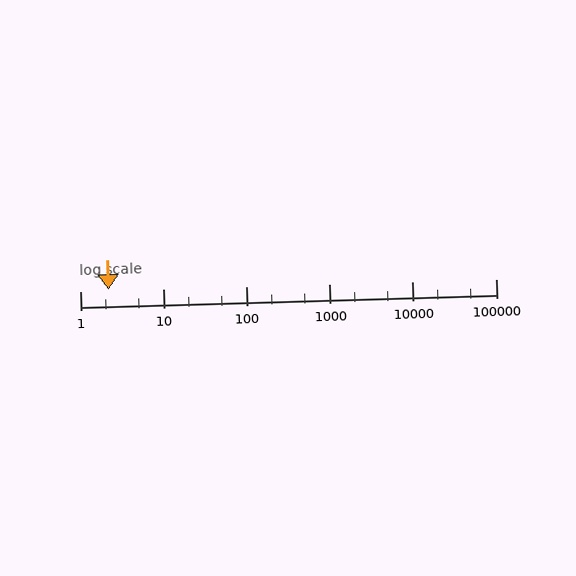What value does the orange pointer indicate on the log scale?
The pointer indicates approximately 2.2.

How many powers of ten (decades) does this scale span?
The scale spans 5 decades, from 1 to 100000.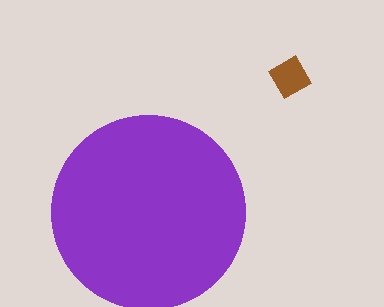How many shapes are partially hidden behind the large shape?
2 shapes are partially hidden.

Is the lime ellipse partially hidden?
Yes, the lime ellipse is partially hidden behind the purple circle.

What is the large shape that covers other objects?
A purple circle.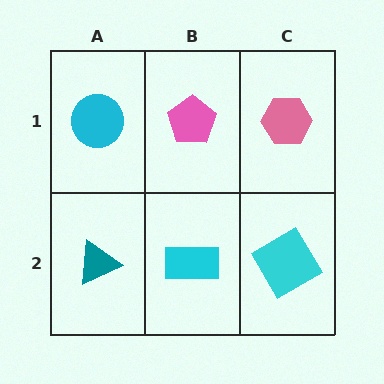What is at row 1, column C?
A pink hexagon.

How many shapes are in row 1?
3 shapes.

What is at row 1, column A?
A cyan circle.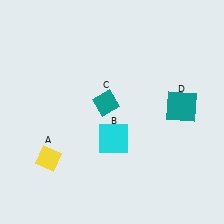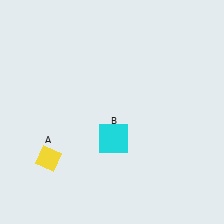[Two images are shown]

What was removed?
The teal square (D), the teal diamond (C) were removed in Image 2.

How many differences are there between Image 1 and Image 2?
There are 2 differences between the two images.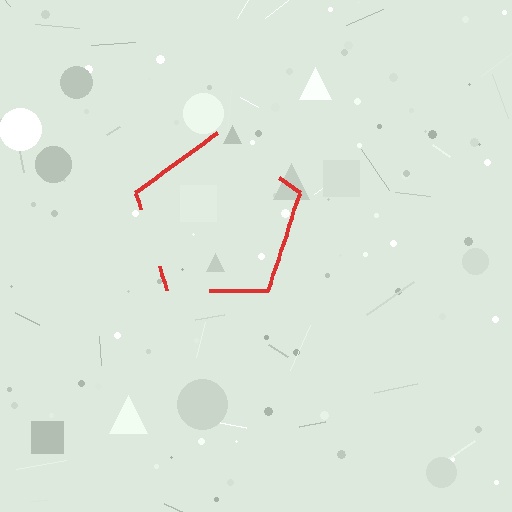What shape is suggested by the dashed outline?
The dashed outline suggests a pentagon.